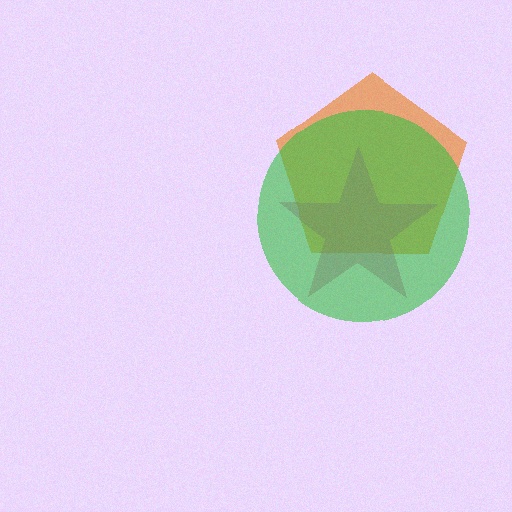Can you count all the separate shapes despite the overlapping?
Yes, there are 3 separate shapes.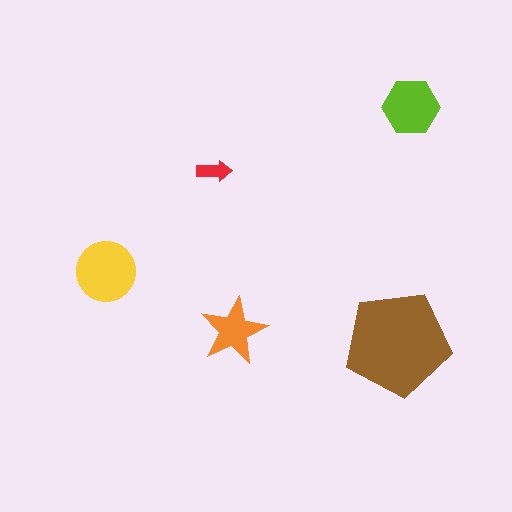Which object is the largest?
The brown pentagon.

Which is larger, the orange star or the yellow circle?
The yellow circle.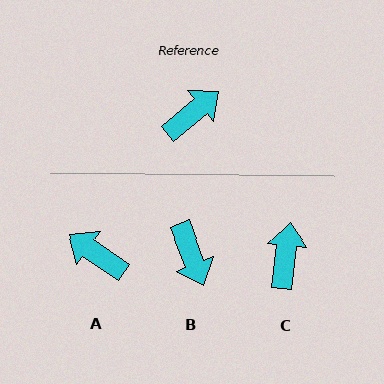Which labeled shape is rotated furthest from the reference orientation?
B, about 108 degrees away.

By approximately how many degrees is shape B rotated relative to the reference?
Approximately 108 degrees clockwise.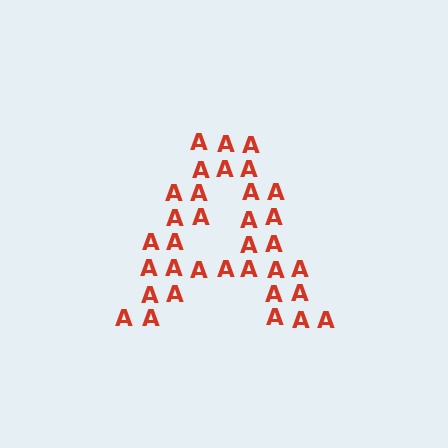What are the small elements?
The small elements are letter A's.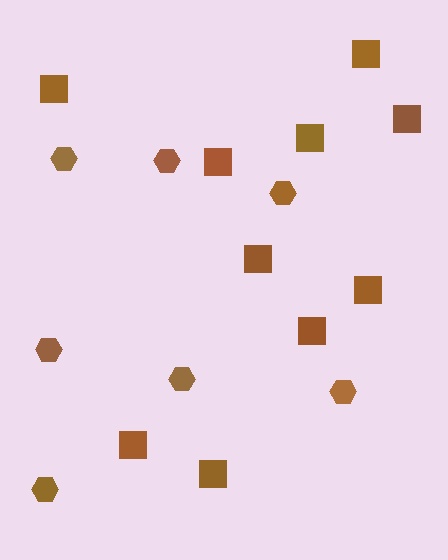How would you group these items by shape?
There are 2 groups: one group of squares (10) and one group of hexagons (7).